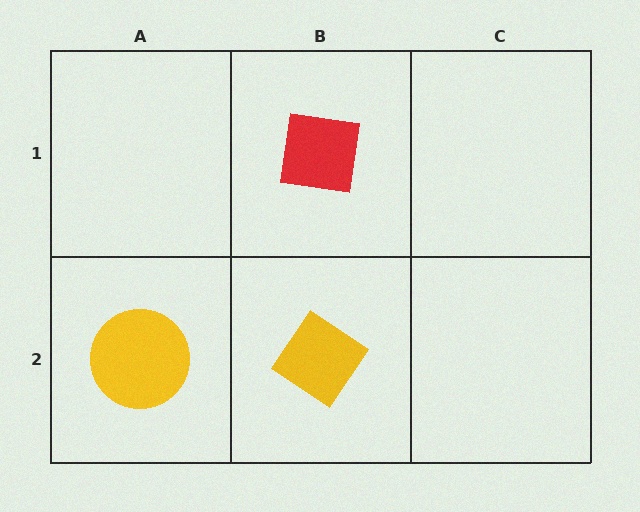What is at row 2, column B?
A yellow diamond.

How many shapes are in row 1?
1 shape.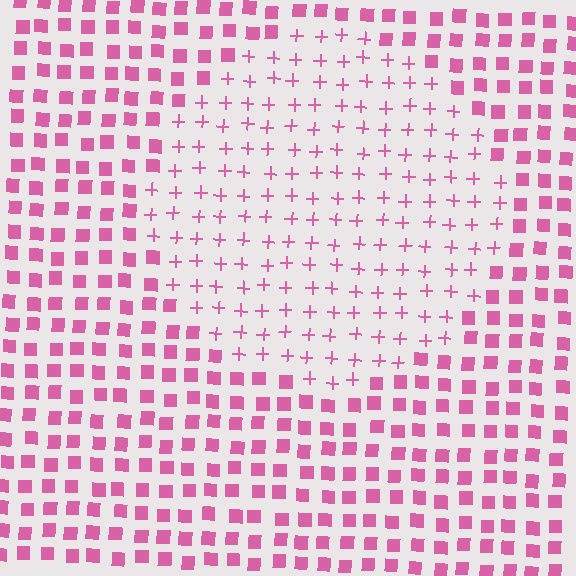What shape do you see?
I see a circle.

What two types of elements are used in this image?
The image uses plus signs inside the circle region and squares outside it.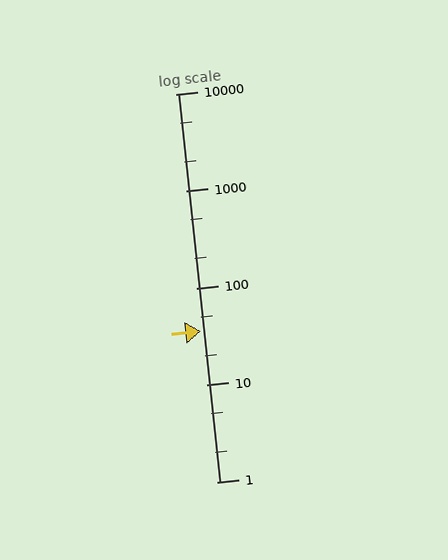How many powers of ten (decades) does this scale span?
The scale spans 4 decades, from 1 to 10000.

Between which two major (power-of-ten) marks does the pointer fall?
The pointer is between 10 and 100.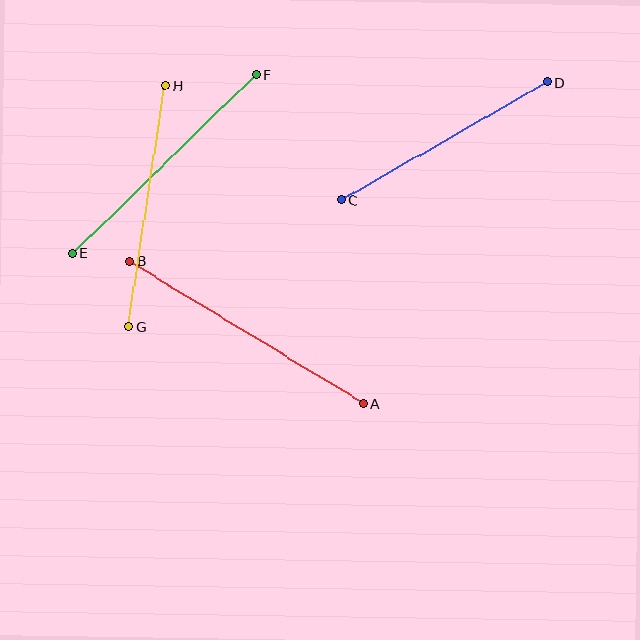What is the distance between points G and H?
The distance is approximately 244 pixels.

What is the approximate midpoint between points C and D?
The midpoint is at approximately (444, 141) pixels.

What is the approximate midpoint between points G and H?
The midpoint is at approximately (147, 206) pixels.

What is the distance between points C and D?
The distance is approximately 237 pixels.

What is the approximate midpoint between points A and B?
The midpoint is at approximately (246, 332) pixels.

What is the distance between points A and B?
The distance is approximately 273 pixels.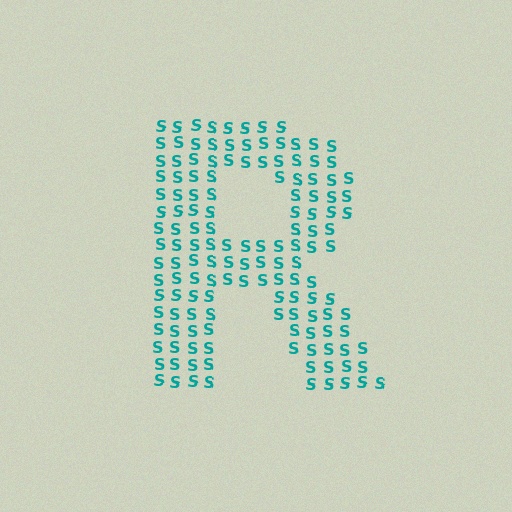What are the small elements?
The small elements are letter S's.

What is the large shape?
The large shape is the letter R.